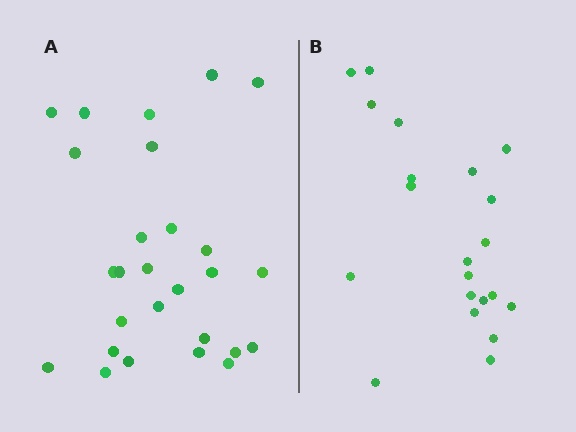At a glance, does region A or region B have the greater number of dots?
Region A (the left region) has more dots.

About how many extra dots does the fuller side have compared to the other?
Region A has about 6 more dots than region B.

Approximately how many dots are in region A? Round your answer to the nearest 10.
About 30 dots. (The exact count is 27, which rounds to 30.)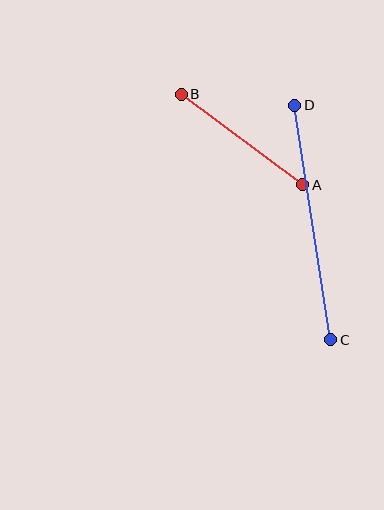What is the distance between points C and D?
The distance is approximately 237 pixels.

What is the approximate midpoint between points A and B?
The midpoint is at approximately (242, 139) pixels.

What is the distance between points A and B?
The distance is approximately 151 pixels.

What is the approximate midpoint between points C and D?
The midpoint is at approximately (313, 222) pixels.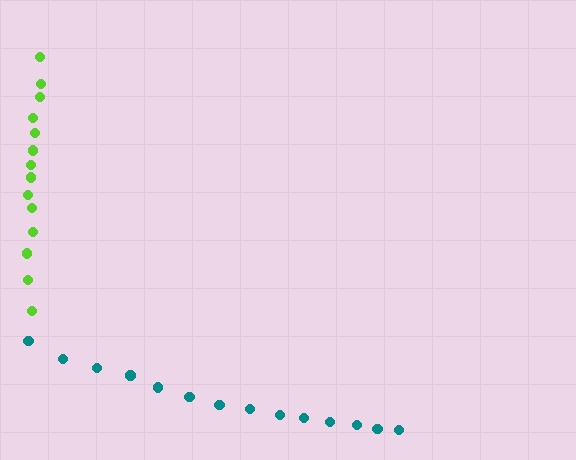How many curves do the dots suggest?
There are 2 distinct paths.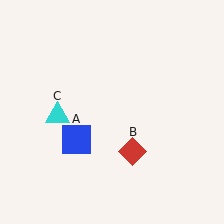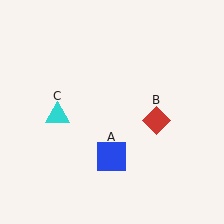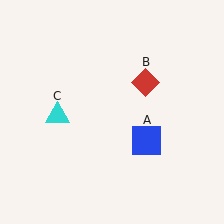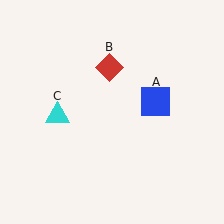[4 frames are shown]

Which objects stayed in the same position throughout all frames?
Cyan triangle (object C) remained stationary.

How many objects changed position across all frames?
2 objects changed position: blue square (object A), red diamond (object B).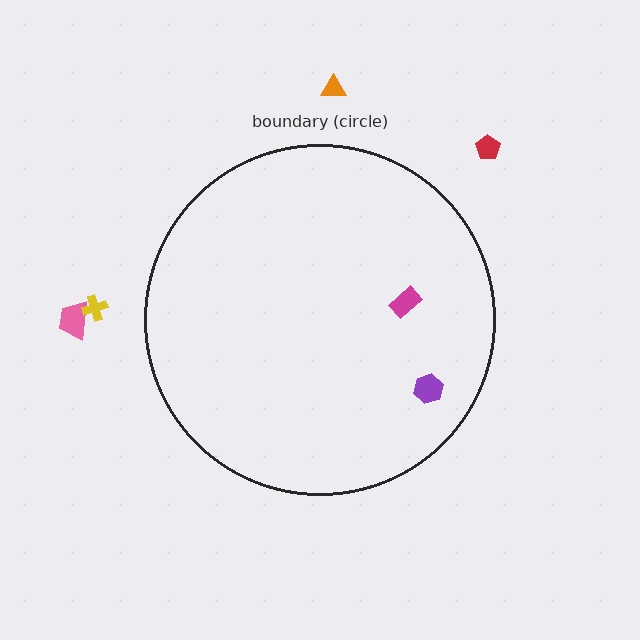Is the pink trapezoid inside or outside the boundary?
Outside.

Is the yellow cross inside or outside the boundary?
Outside.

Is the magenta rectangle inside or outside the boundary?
Inside.